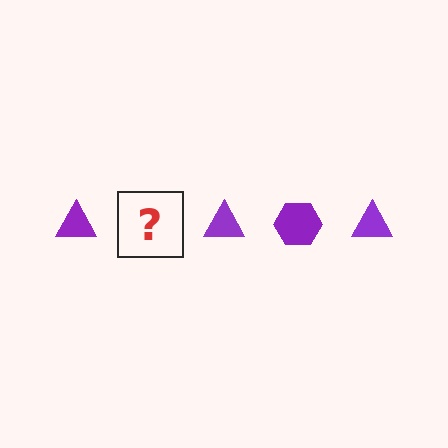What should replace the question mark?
The question mark should be replaced with a purple hexagon.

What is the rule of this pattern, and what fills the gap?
The rule is that the pattern cycles through triangle, hexagon shapes in purple. The gap should be filled with a purple hexagon.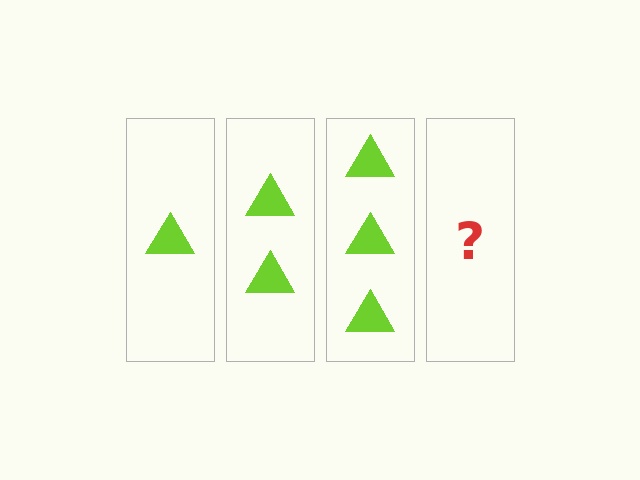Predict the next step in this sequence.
The next step is 4 triangles.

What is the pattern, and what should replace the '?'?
The pattern is that each step adds one more triangle. The '?' should be 4 triangles.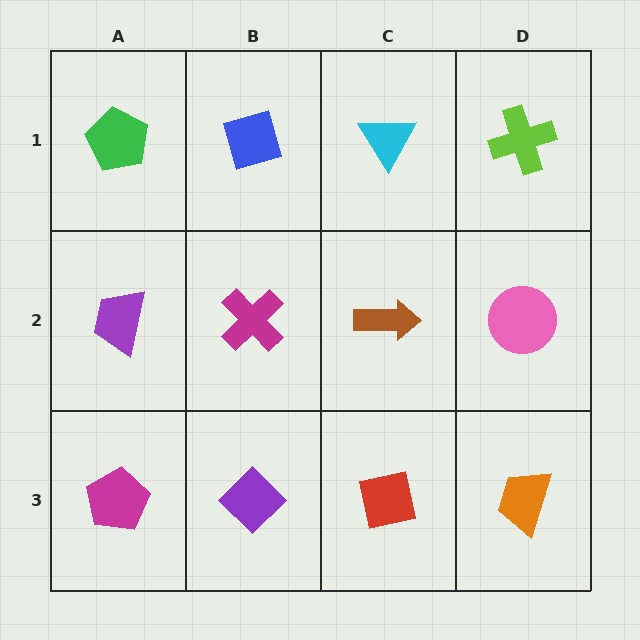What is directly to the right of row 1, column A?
A blue diamond.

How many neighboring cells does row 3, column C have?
3.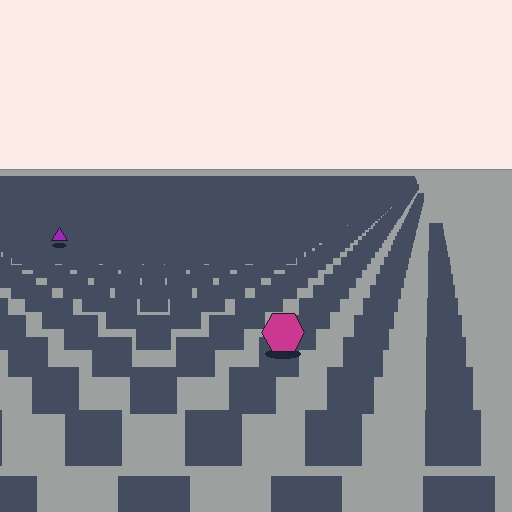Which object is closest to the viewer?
The magenta hexagon is closest. The texture marks near it are larger and more spread out.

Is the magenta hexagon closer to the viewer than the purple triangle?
Yes. The magenta hexagon is closer — you can tell from the texture gradient: the ground texture is coarser near it.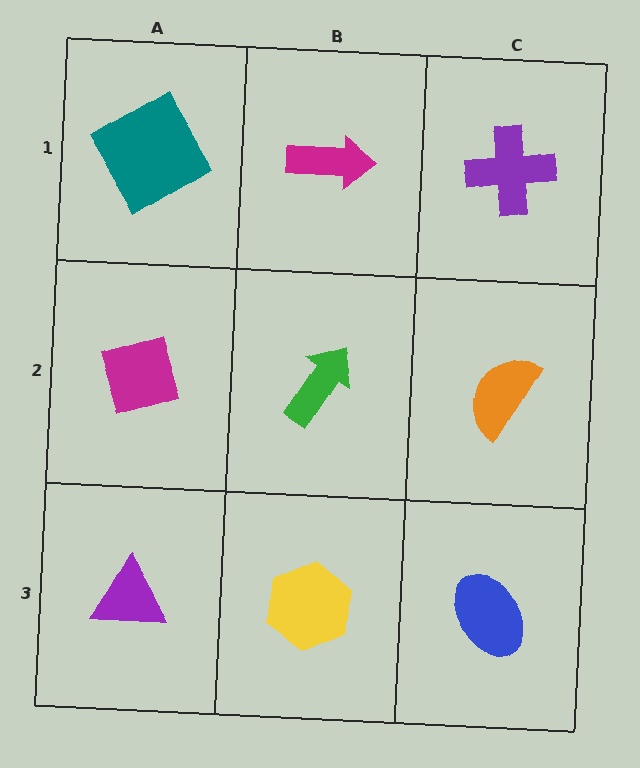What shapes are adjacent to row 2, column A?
A teal diamond (row 1, column A), a purple triangle (row 3, column A), a green arrow (row 2, column B).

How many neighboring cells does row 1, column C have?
2.